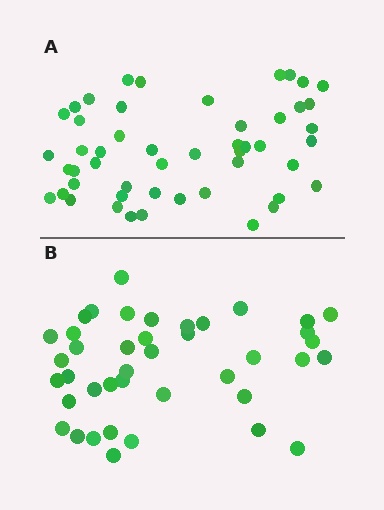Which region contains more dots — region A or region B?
Region A (the top region) has more dots.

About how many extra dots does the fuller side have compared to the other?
Region A has roughly 8 or so more dots than region B.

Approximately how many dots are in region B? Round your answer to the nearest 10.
About 40 dots. (The exact count is 41, which rounds to 40.)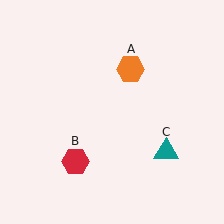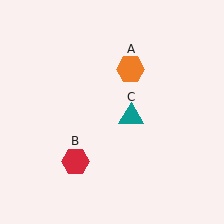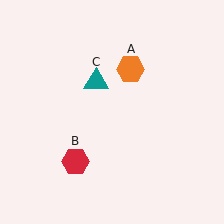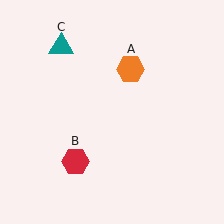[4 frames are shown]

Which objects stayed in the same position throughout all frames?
Orange hexagon (object A) and red hexagon (object B) remained stationary.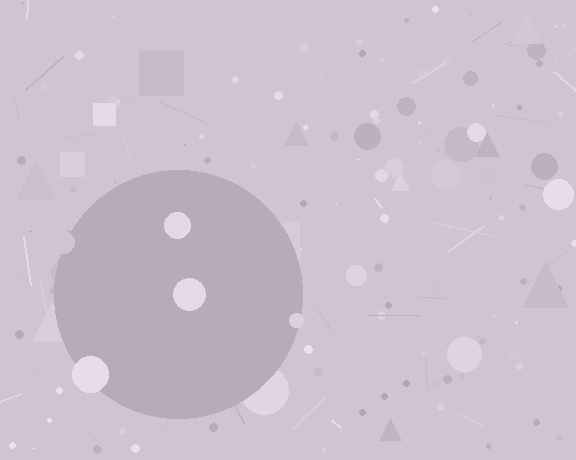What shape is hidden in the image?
A circle is hidden in the image.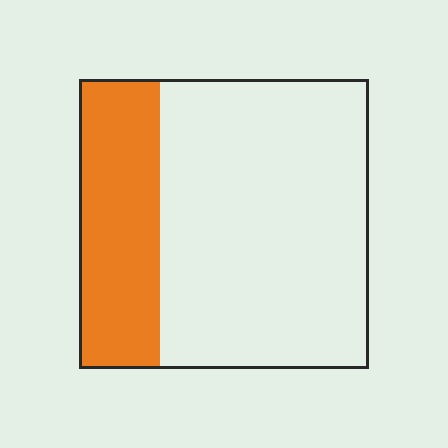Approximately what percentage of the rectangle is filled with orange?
Approximately 30%.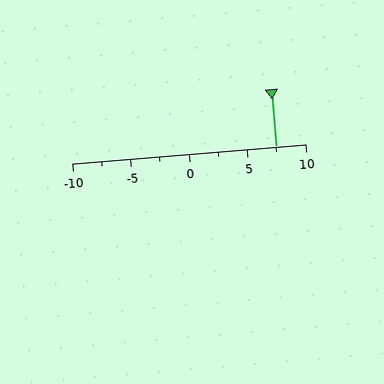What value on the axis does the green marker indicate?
The marker indicates approximately 7.5.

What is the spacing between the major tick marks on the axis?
The major ticks are spaced 5 apart.